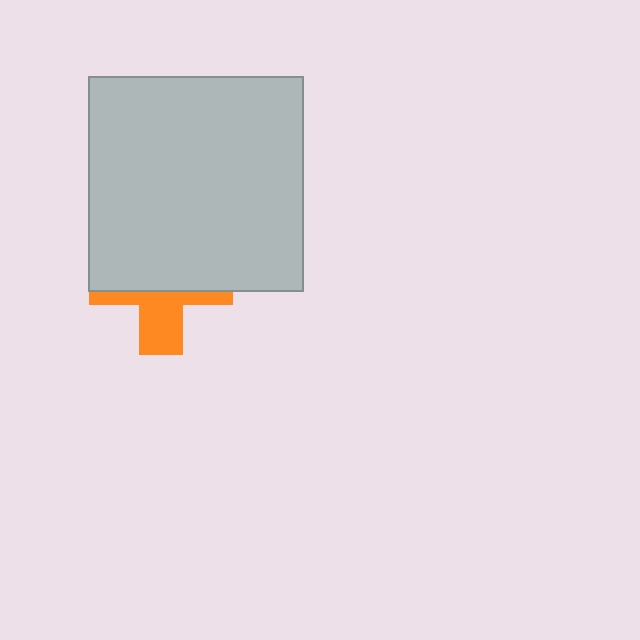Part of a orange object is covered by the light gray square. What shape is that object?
It is a cross.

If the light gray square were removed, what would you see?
You would see the complete orange cross.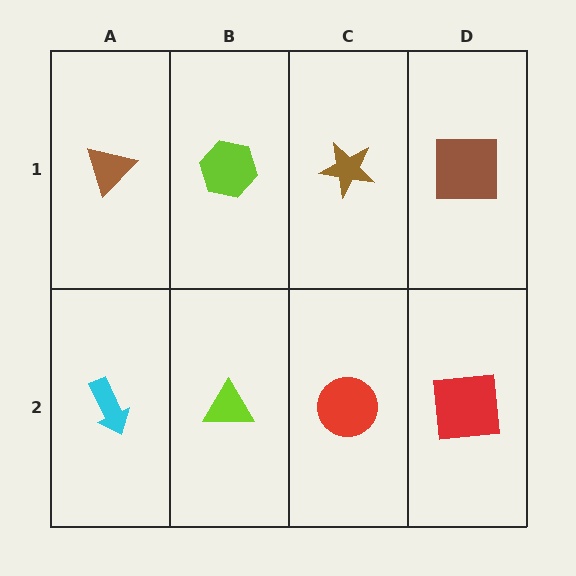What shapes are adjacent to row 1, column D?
A red square (row 2, column D), a brown star (row 1, column C).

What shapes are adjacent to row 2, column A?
A brown triangle (row 1, column A), a lime triangle (row 2, column B).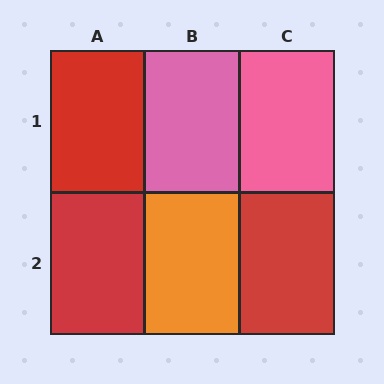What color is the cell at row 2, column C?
Red.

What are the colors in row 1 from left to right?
Red, pink, pink.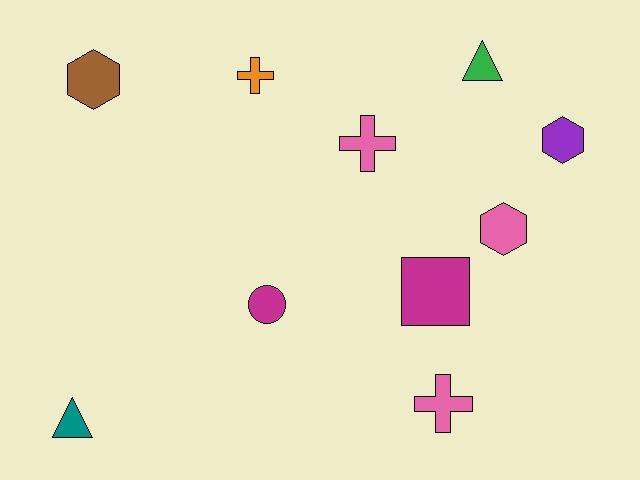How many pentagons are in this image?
There are no pentagons.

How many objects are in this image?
There are 10 objects.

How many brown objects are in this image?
There is 1 brown object.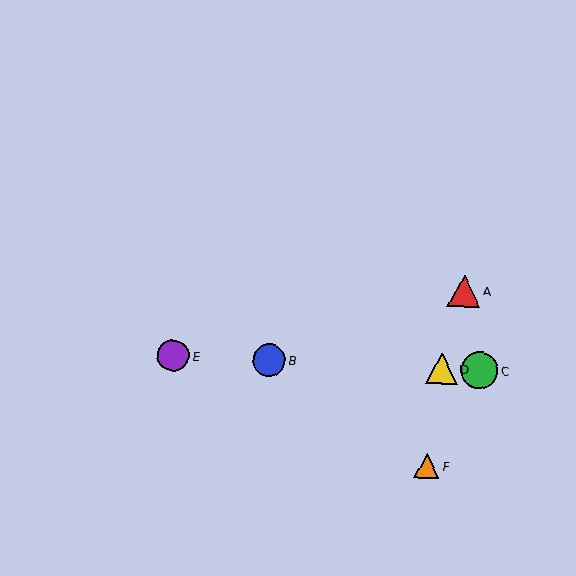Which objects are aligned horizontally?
Objects B, C, D, E are aligned horizontally.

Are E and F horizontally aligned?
No, E is at y≈356 and F is at y≈466.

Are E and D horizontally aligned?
Yes, both are at y≈356.